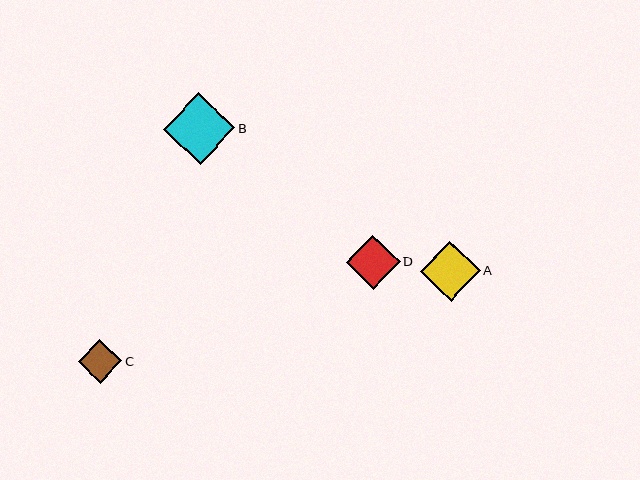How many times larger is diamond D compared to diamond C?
Diamond D is approximately 1.2 times the size of diamond C.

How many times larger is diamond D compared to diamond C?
Diamond D is approximately 1.2 times the size of diamond C.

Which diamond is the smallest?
Diamond C is the smallest with a size of approximately 44 pixels.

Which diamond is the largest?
Diamond B is the largest with a size of approximately 72 pixels.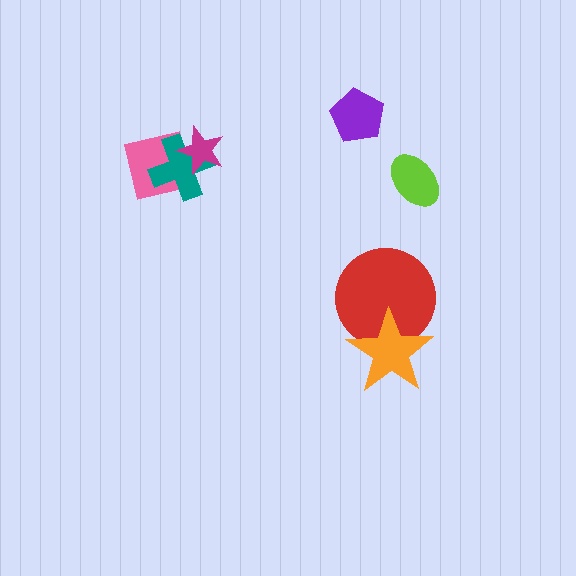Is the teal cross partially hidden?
Yes, it is partially covered by another shape.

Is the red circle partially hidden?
Yes, it is partially covered by another shape.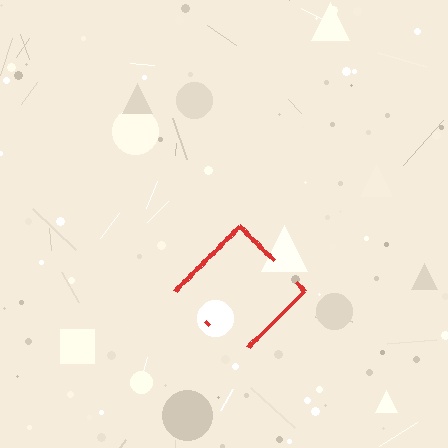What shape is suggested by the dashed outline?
The dashed outline suggests a diamond.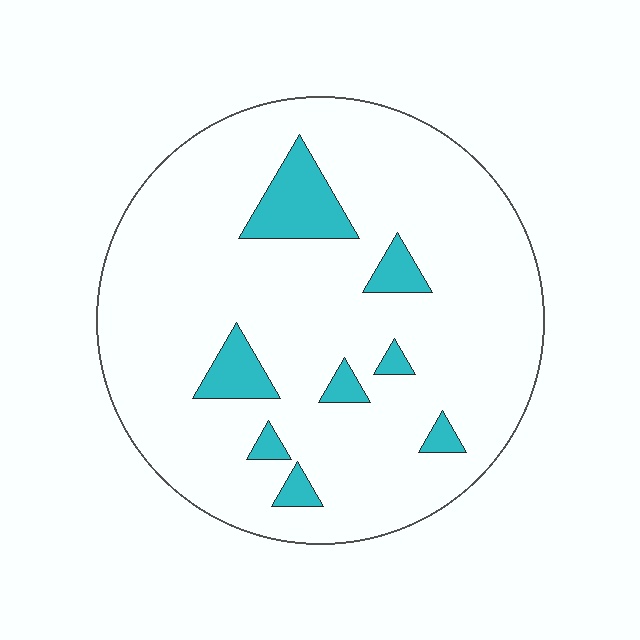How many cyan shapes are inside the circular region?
8.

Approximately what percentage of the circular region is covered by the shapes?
Approximately 10%.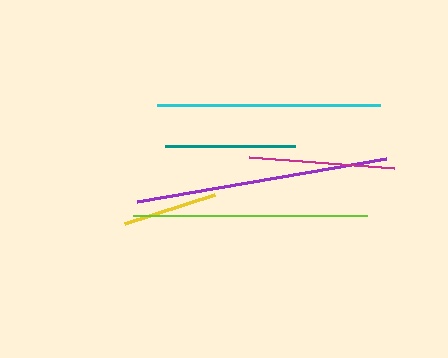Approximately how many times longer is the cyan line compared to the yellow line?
The cyan line is approximately 2.4 times the length of the yellow line.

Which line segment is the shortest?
The yellow line is the shortest at approximately 94 pixels.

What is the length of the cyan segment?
The cyan segment is approximately 223 pixels long.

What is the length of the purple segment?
The purple segment is approximately 253 pixels long.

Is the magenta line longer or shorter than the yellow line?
The magenta line is longer than the yellow line.